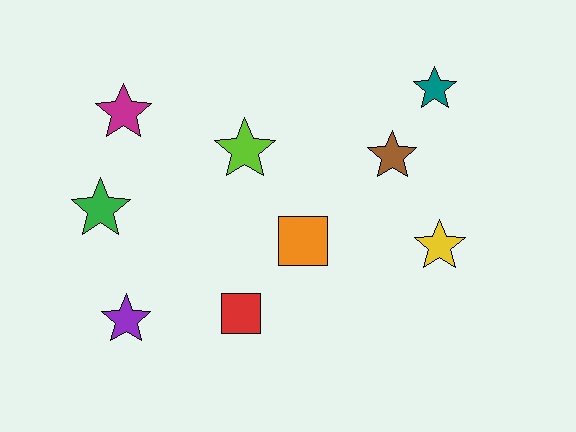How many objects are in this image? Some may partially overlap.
There are 9 objects.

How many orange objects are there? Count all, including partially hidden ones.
There is 1 orange object.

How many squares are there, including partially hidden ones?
There are 2 squares.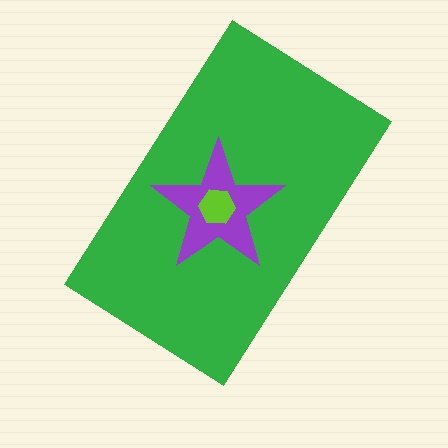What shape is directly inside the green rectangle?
The purple star.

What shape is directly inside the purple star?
The lime hexagon.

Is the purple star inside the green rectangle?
Yes.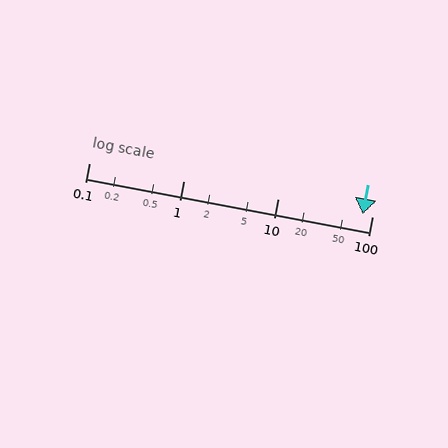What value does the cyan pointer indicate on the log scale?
The pointer indicates approximately 80.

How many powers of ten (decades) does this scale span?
The scale spans 3 decades, from 0.1 to 100.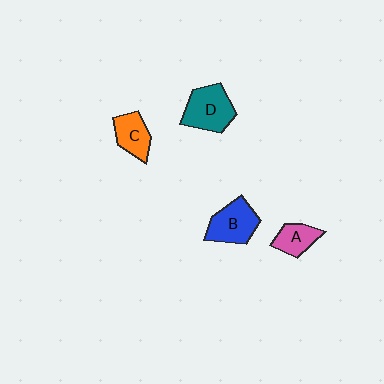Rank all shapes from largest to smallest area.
From largest to smallest: D (teal), B (blue), C (orange), A (pink).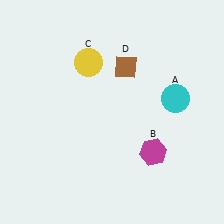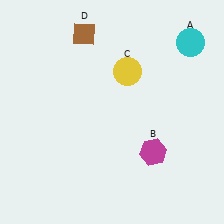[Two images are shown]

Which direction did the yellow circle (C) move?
The yellow circle (C) moved right.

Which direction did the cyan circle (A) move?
The cyan circle (A) moved up.